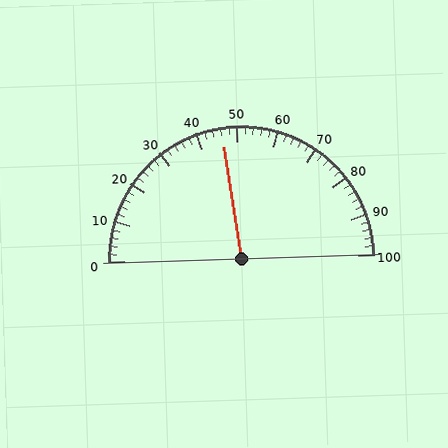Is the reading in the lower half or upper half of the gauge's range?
The reading is in the lower half of the range (0 to 100).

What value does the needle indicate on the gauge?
The needle indicates approximately 46.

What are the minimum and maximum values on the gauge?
The gauge ranges from 0 to 100.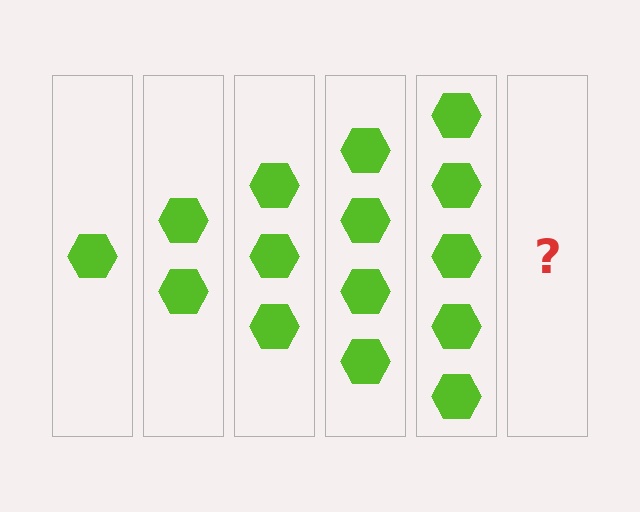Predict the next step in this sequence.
The next step is 6 hexagons.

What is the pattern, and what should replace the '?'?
The pattern is that each step adds one more hexagon. The '?' should be 6 hexagons.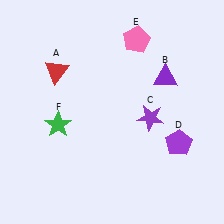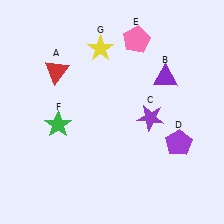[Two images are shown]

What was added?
A yellow star (G) was added in Image 2.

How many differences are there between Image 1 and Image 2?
There is 1 difference between the two images.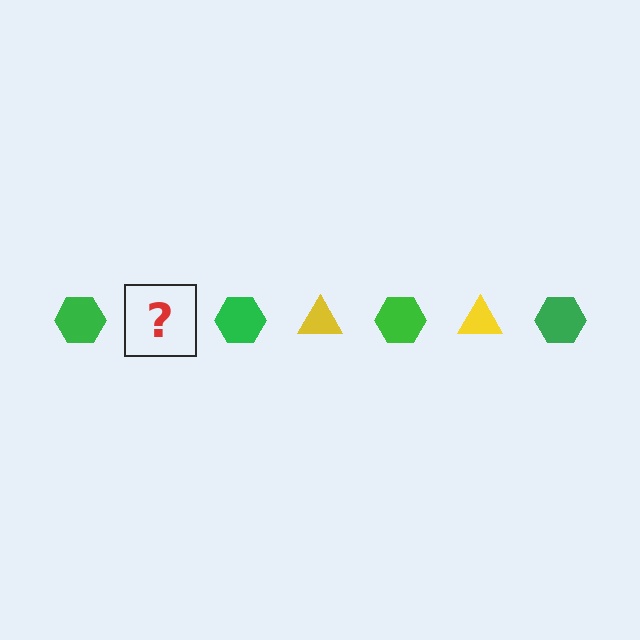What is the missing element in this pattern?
The missing element is a yellow triangle.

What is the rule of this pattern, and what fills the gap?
The rule is that the pattern alternates between green hexagon and yellow triangle. The gap should be filled with a yellow triangle.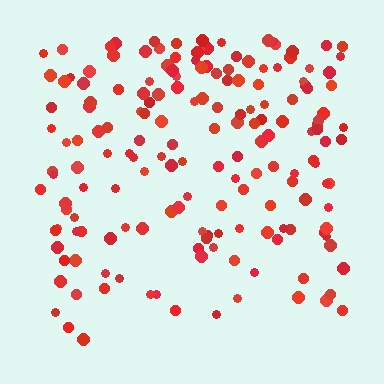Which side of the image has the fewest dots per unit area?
The bottom.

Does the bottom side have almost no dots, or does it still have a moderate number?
Still a moderate number, just noticeably fewer than the top.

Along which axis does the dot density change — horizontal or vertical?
Vertical.